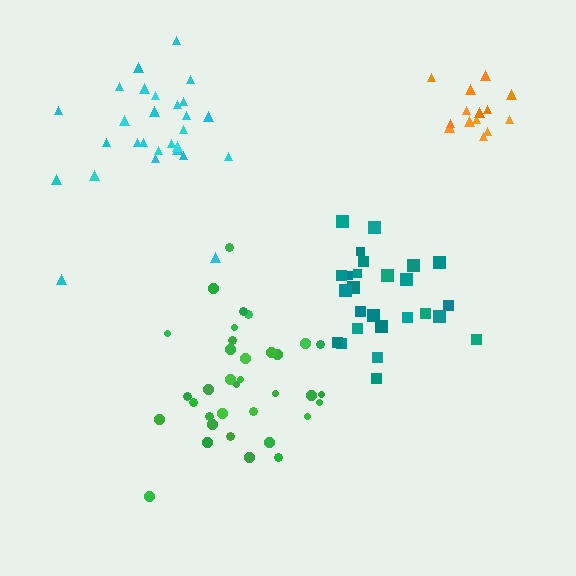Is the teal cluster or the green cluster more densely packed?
Teal.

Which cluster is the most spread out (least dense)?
Cyan.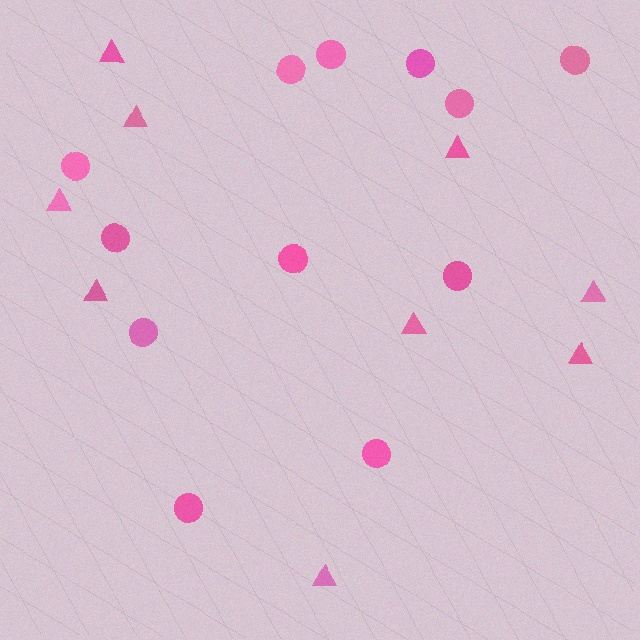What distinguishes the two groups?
There are 2 groups: one group of circles (12) and one group of triangles (9).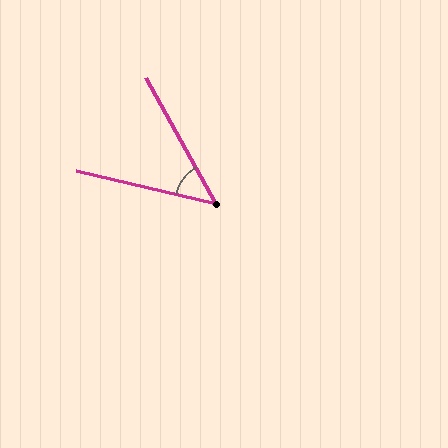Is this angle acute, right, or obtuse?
It is acute.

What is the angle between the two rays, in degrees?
Approximately 48 degrees.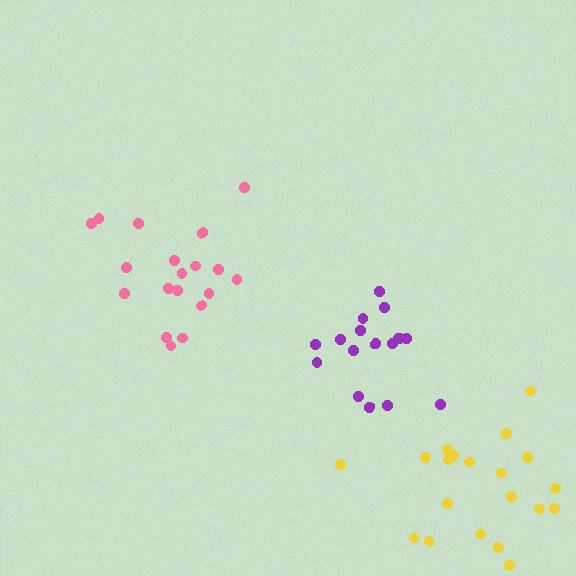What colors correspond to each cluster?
The clusters are colored: yellow, purple, pink.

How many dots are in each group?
Group 1: 20 dots, Group 2: 17 dots, Group 3: 19 dots (56 total).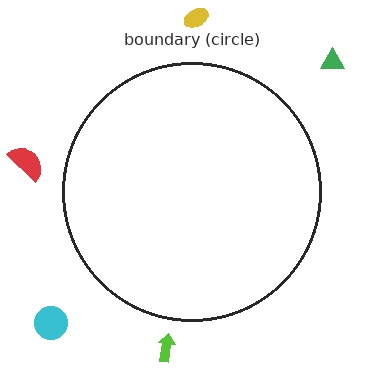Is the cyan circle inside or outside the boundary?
Outside.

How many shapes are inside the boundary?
0 inside, 5 outside.